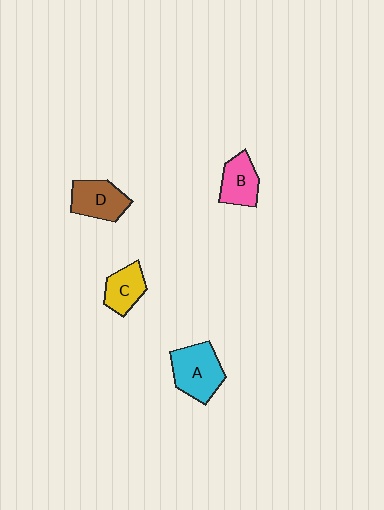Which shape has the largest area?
Shape A (cyan).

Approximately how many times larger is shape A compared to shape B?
Approximately 1.4 times.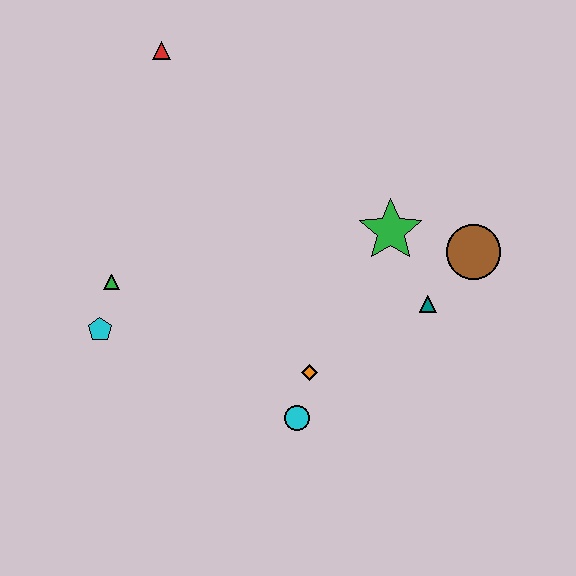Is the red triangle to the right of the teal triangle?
No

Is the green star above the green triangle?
Yes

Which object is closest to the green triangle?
The cyan pentagon is closest to the green triangle.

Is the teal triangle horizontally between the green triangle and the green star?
No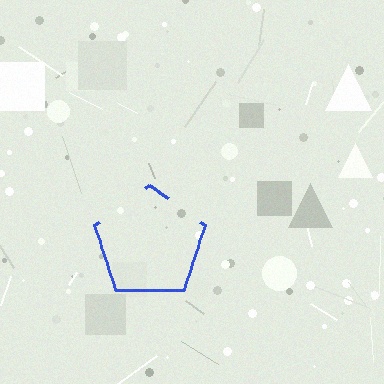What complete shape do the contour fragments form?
The contour fragments form a pentagon.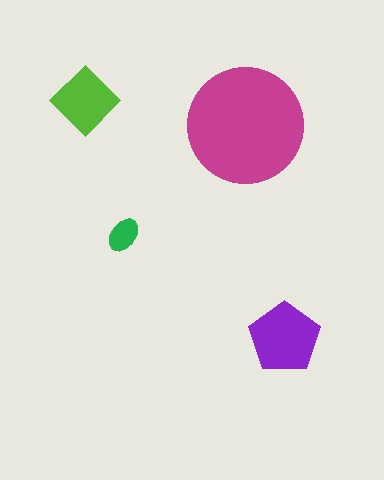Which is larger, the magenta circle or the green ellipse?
The magenta circle.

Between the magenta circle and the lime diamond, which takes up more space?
The magenta circle.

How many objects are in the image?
There are 4 objects in the image.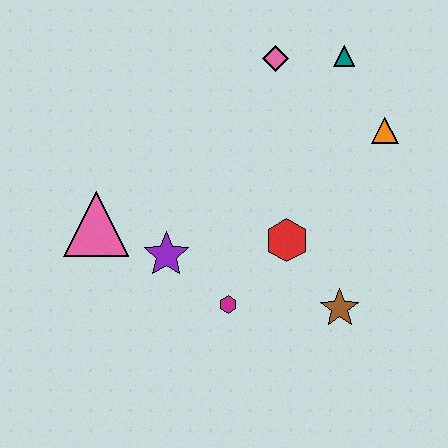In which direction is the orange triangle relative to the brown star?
The orange triangle is above the brown star.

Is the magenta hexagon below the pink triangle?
Yes